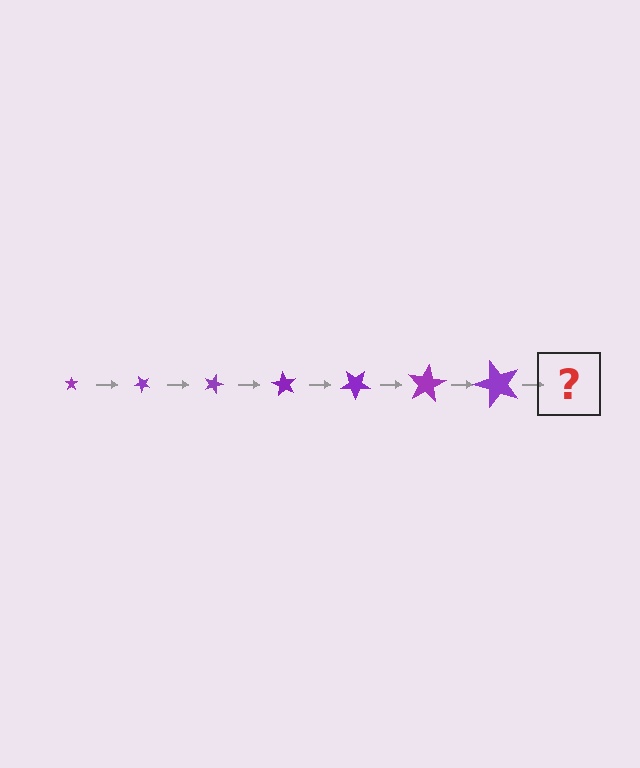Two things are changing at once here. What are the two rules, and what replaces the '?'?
The two rules are that the star grows larger each step and it rotates 45 degrees each step. The '?' should be a star, larger than the previous one and rotated 315 degrees from the start.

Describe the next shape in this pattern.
It should be a star, larger than the previous one and rotated 315 degrees from the start.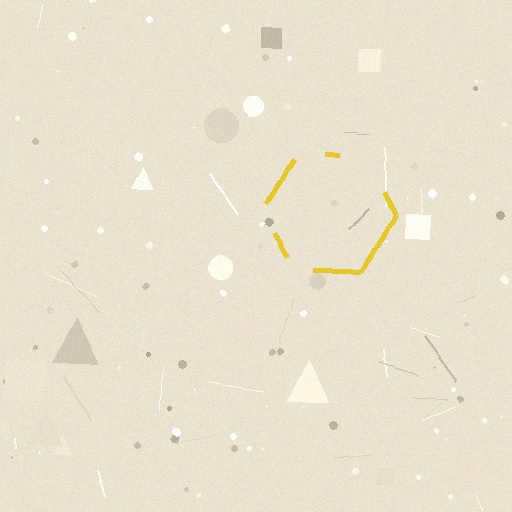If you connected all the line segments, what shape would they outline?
They would outline a hexagon.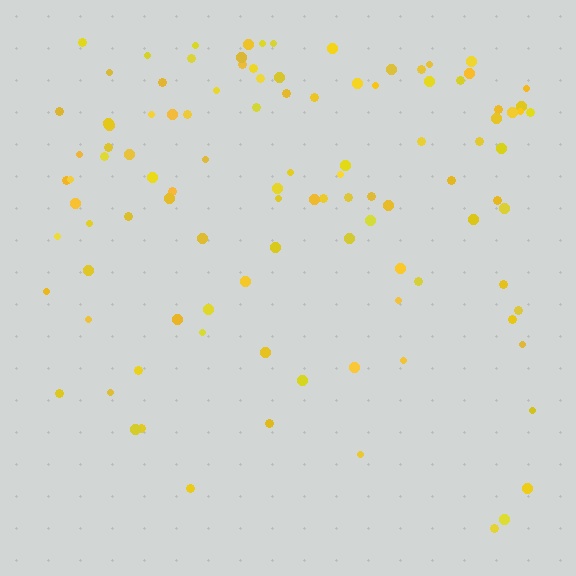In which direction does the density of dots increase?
From bottom to top, with the top side densest.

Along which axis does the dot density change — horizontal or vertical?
Vertical.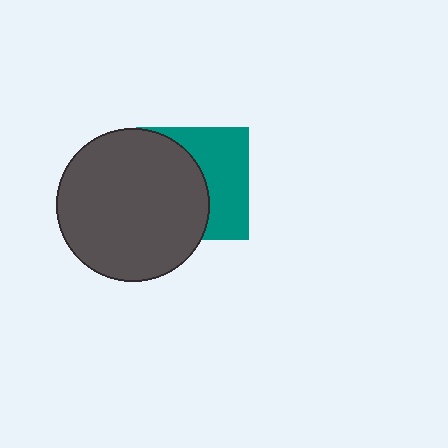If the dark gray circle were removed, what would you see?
You would see the complete teal square.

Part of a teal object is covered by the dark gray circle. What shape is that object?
It is a square.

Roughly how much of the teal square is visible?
About half of it is visible (roughly 46%).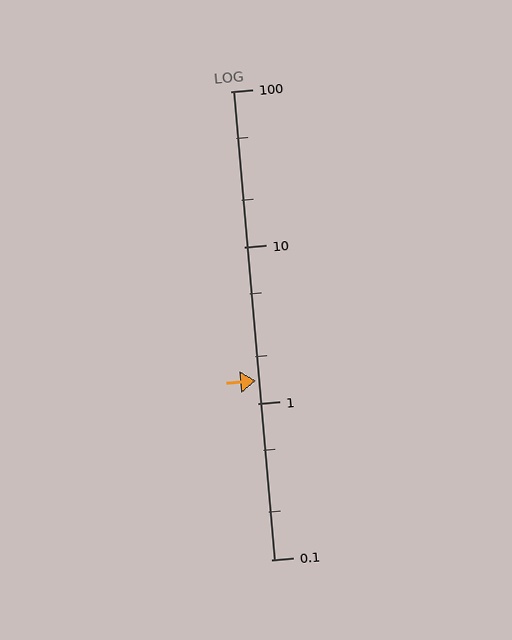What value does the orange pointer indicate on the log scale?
The pointer indicates approximately 1.4.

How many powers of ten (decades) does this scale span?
The scale spans 3 decades, from 0.1 to 100.